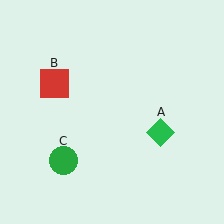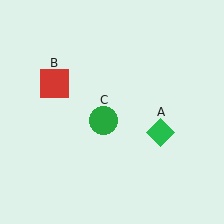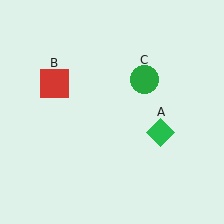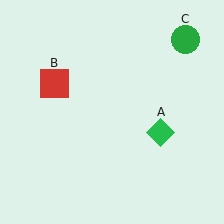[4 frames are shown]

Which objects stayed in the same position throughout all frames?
Green diamond (object A) and red square (object B) remained stationary.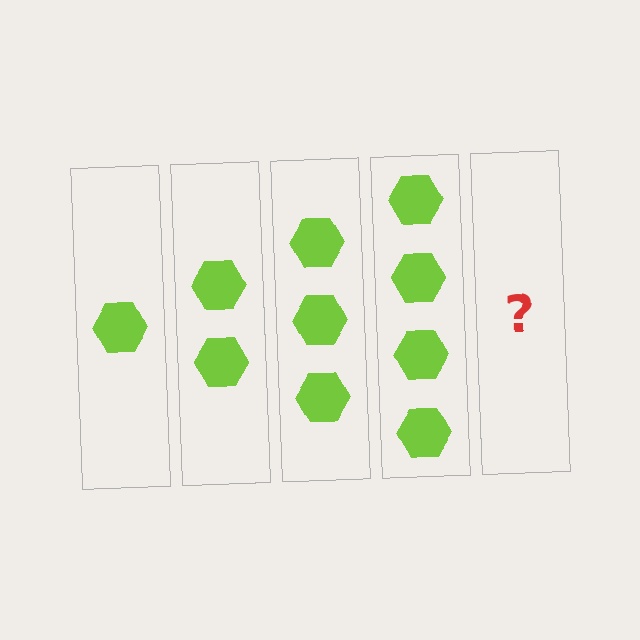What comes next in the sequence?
The next element should be 5 hexagons.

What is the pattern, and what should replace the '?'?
The pattern is that each step adds one more hexagon. The '?' should be 5 hexagons.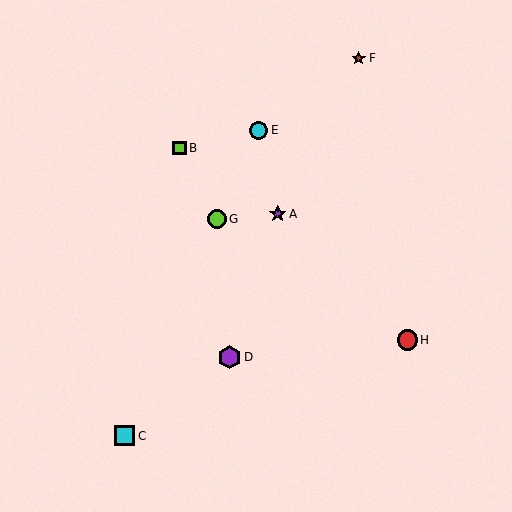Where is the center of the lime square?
The center of the lime square is at (180, 148).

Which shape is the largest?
The purple hexagon (labeled D) is the largest.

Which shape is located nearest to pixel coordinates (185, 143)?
The lime square (labeled B) at (180, 148) is nearest to that location.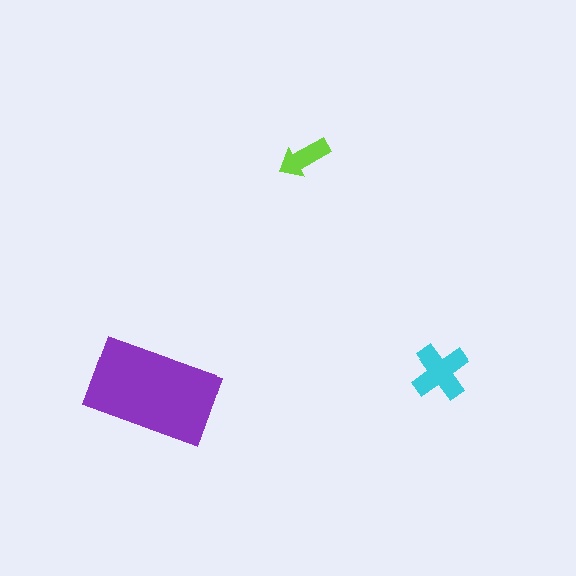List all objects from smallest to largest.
The lime arrow, the cyan cross, the purple rectangle.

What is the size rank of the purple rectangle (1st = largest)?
1st.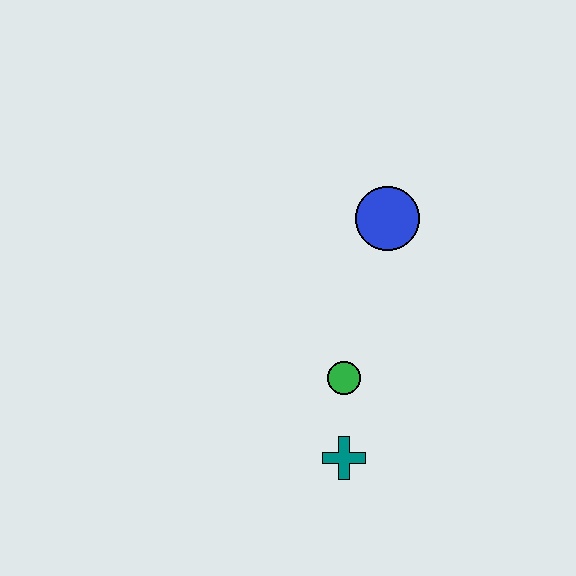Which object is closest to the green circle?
The teal cross is closest to the green circle.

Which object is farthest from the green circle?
The blue circle is farthest from the green circle.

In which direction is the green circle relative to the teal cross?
The green circle is above the teal cross.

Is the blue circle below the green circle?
No